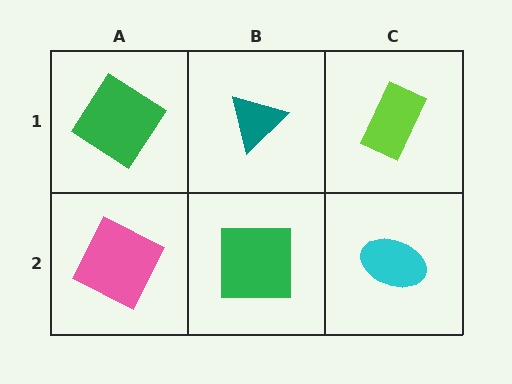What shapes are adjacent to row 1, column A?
A pink square (row 2, column A), a teal triangle (row 1, column B).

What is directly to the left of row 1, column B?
A green diamond.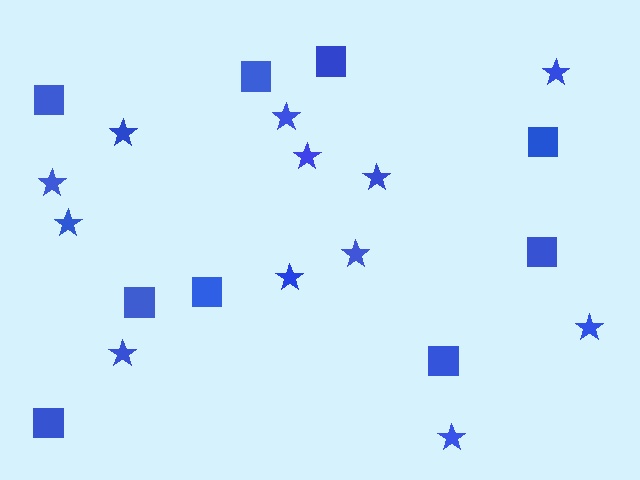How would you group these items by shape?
There are 2 groups: one group of stars (12) and one group of squares (9).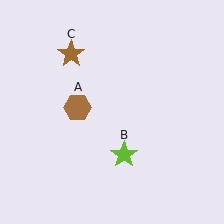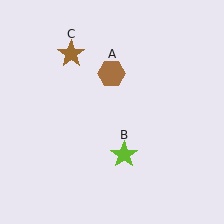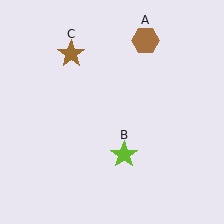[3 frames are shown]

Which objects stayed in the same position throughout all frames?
Lime star (object B) and brown star (object C) remained stationary.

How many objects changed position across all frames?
1 object changed position: brown hexagon (object A).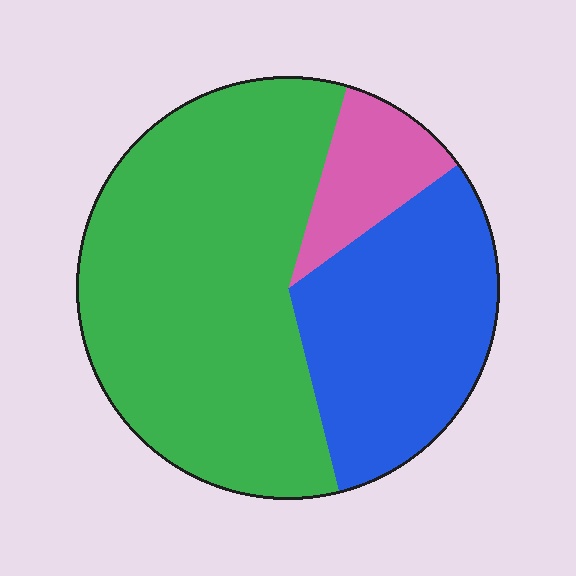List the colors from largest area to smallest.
From largest to smallest: green, blue, pink.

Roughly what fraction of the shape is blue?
Blue covers roughly 30% of the shape.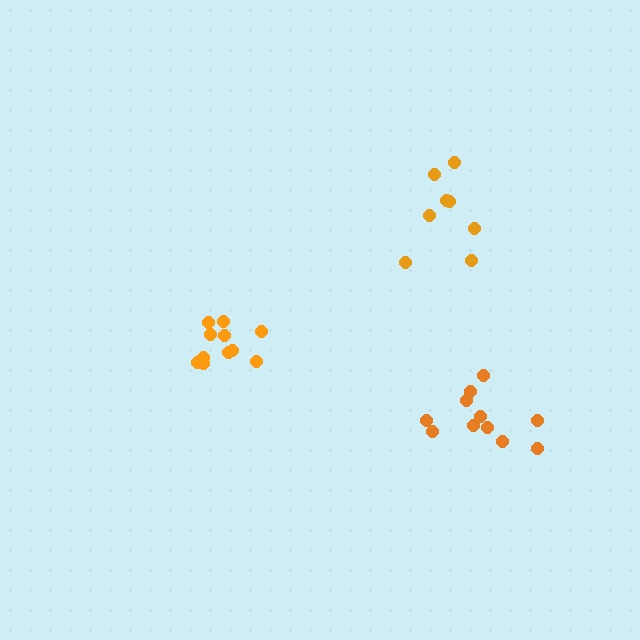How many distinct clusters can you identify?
There are 3 distinct clusters.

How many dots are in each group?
Group 1: 11 dots, Group 2: 11 dots, Group 3: 8 dots (30 total).